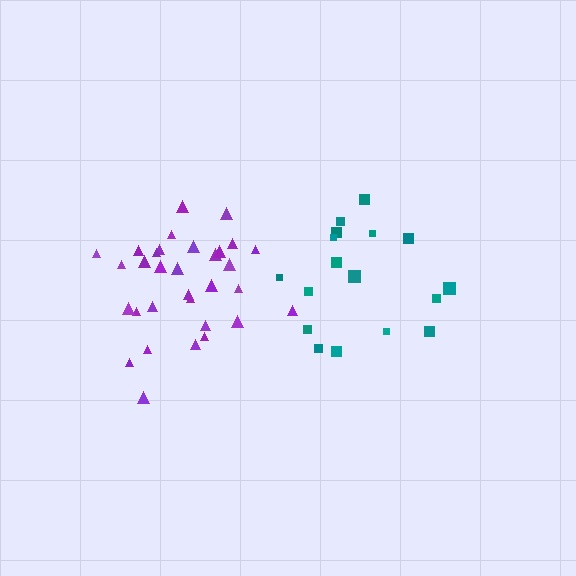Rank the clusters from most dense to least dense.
purple, teal.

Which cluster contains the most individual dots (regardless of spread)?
Purple (32).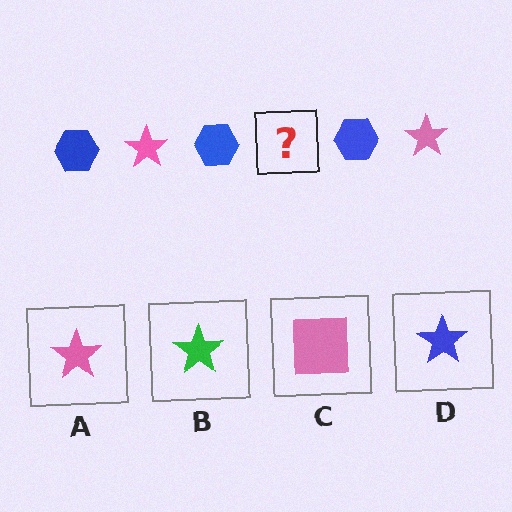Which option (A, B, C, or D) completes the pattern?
A.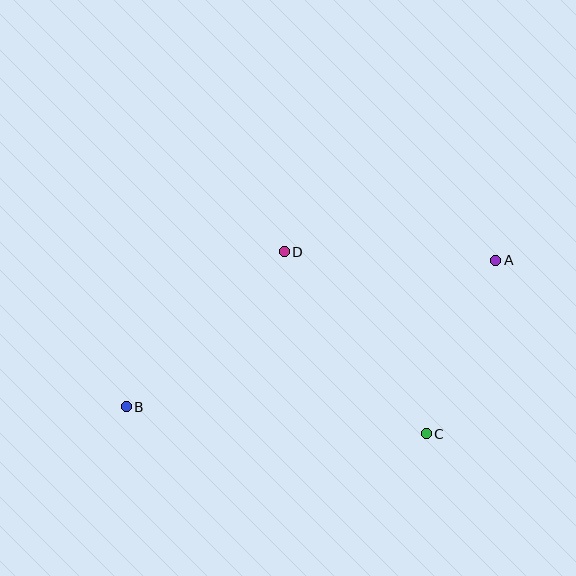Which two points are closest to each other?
Points A and C are closest to each other.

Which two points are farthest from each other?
Points A and B are farthest from each other.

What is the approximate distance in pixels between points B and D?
The distance between B and D is approximately 221 pixels.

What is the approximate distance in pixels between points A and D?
The distance between A and D is approximately 211 pixels.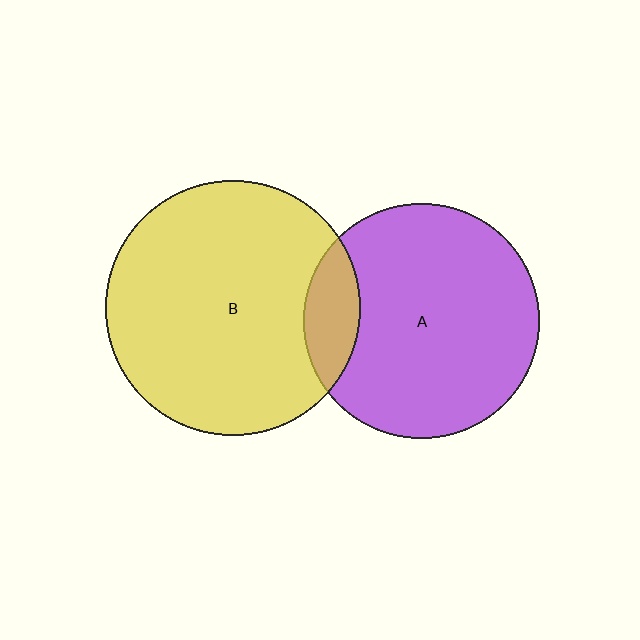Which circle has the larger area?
Circle B (yellow).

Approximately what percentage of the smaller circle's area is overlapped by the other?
Approximately 15%.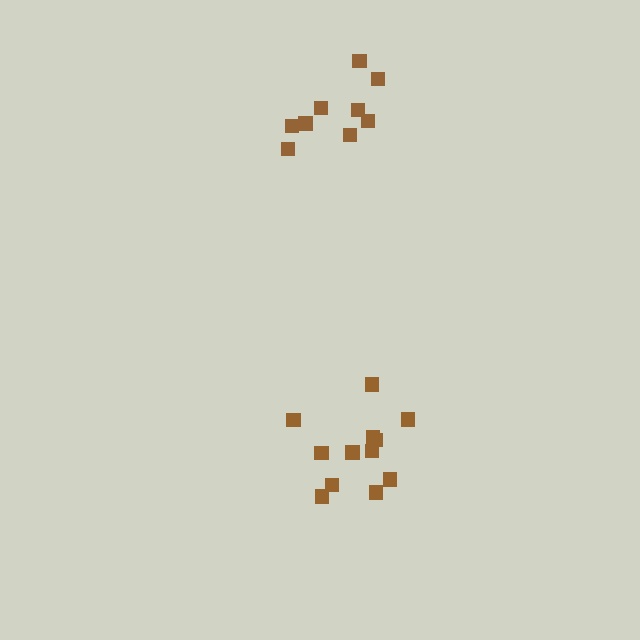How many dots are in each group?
Group 1: 10 dots, Group 2: 12 dots (22 total).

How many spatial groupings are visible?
There are 2 spatial groupings.